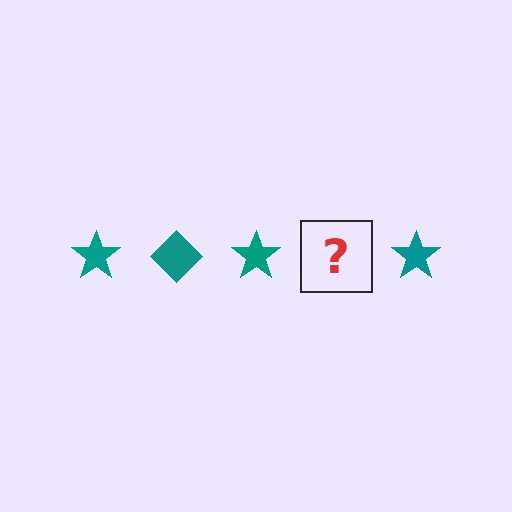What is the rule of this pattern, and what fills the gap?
The rule is that the pattern cycles through star, diamond shapes in teal. The gap should be filled with a teal diamond.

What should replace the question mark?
The question mark should be replaced with a teal diamond.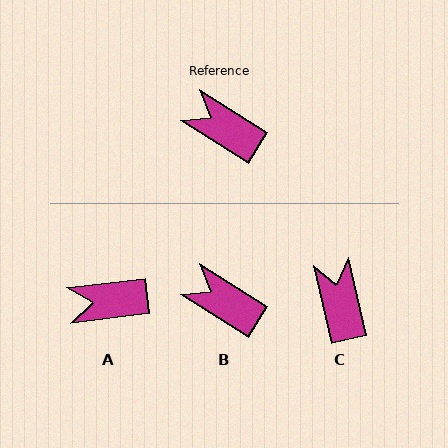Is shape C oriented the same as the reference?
No, it is off by about 45 degrees.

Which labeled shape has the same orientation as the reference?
B.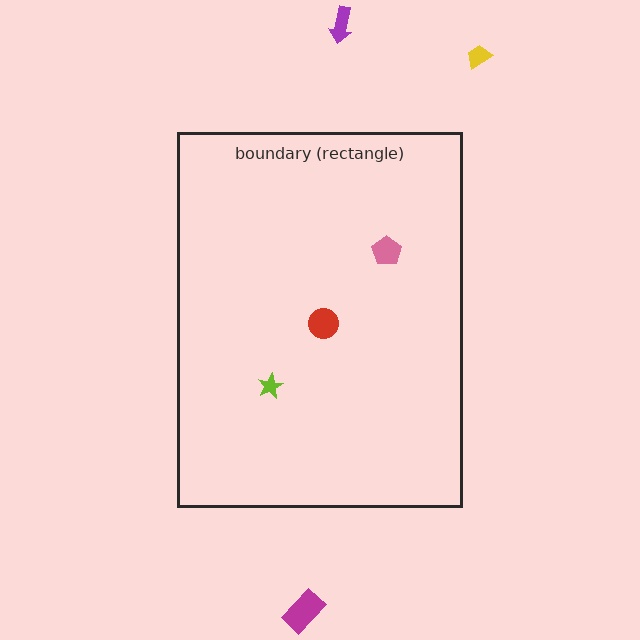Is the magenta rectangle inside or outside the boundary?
Outside.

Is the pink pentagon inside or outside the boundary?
Inside.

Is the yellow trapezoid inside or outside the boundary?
Outside.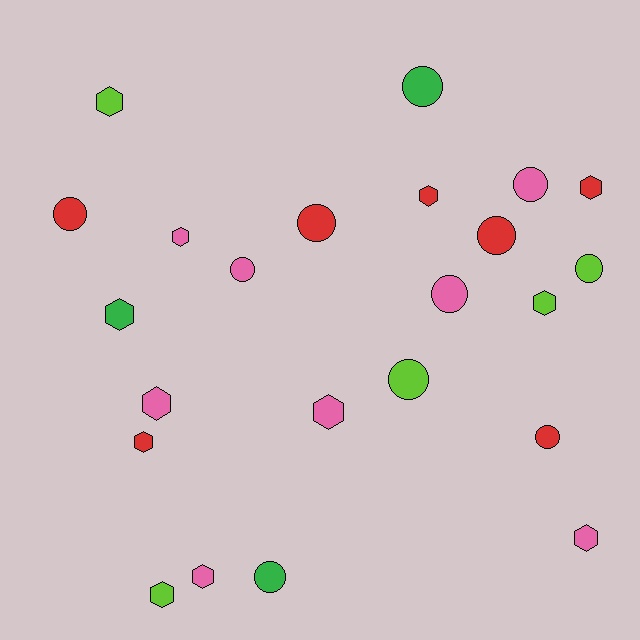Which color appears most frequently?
Pink, with 8 objects.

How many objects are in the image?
There are 23 objects.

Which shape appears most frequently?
Hexagon, with 12 objects.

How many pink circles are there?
There are 3 pink circles.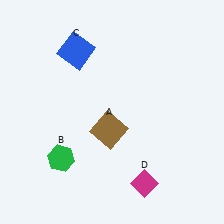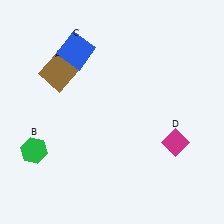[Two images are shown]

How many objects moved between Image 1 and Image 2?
3 objects moved between the two images.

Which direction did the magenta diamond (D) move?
The magenta diamond (D) moved up.